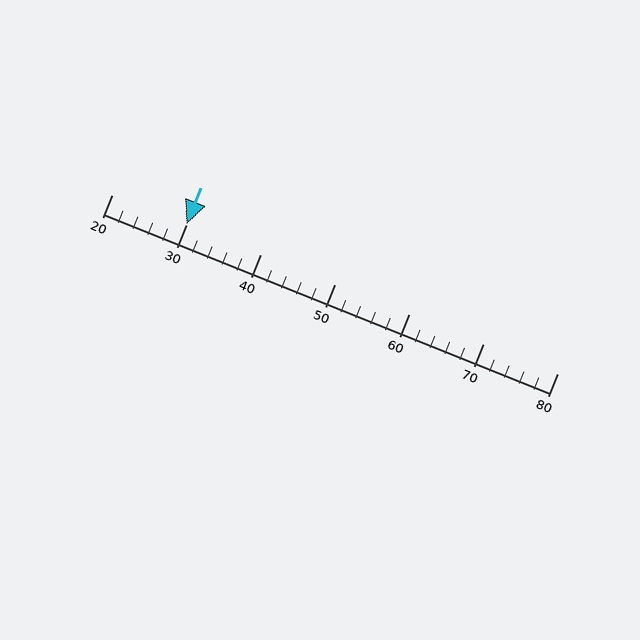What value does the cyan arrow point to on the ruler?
The cyan arrow points to approximately 30.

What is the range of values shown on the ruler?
The ruler shows values from 20 to 80.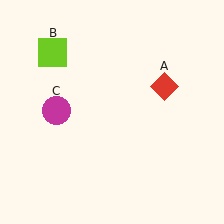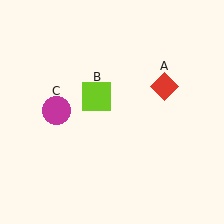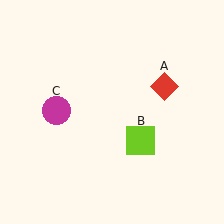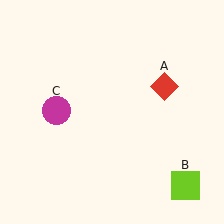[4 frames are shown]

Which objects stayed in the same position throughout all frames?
Red diamond (object A) and magenta circle (object C) remained stationary.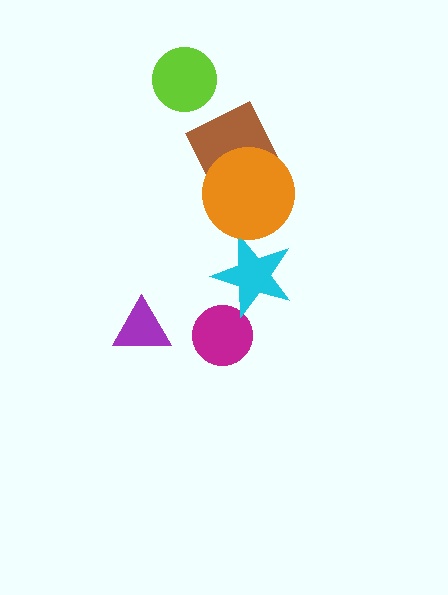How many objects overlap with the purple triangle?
0 objects overlap with the purple triangle.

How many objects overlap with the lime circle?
0 objects overlap with the lime circle.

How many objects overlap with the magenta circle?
0 objects overlap with the magenta circle.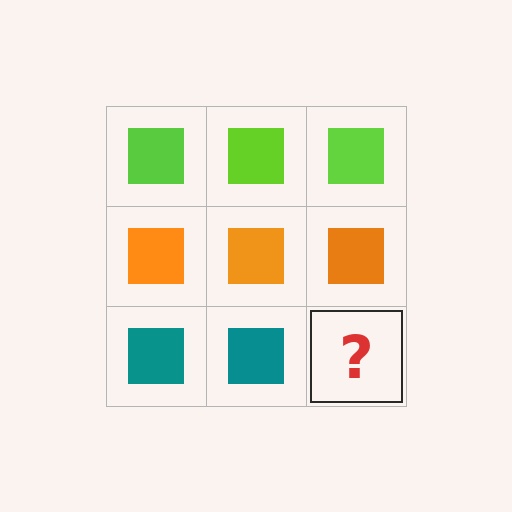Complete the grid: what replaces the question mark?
The question mark should be replaced with a teal square.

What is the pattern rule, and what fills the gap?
The rule is that each row has a consistent color. The gap should be filled with a teal square.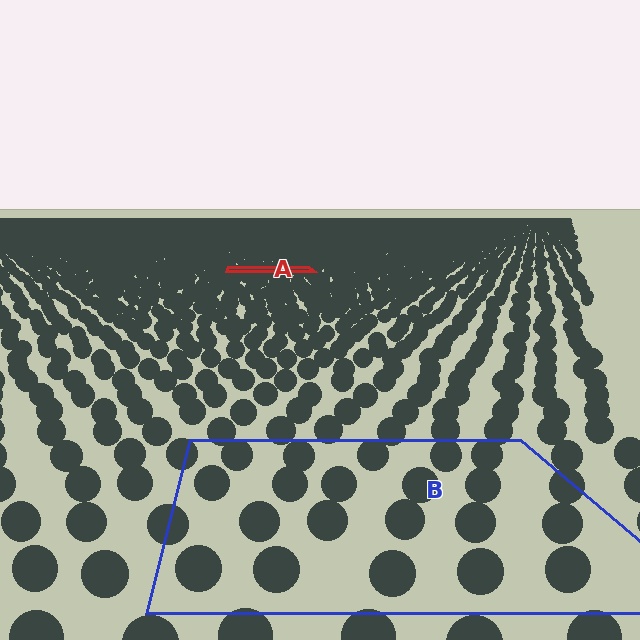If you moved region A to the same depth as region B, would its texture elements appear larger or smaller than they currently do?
They would appear larger. At a closer depth, the same texture elements are projected at a bigger on-screen size.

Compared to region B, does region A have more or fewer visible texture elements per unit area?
Region A has more texture elements per unit area — they are packed more densely because it is farther away.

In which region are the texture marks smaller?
The texture marks are smaller in region A, because it is farther away.